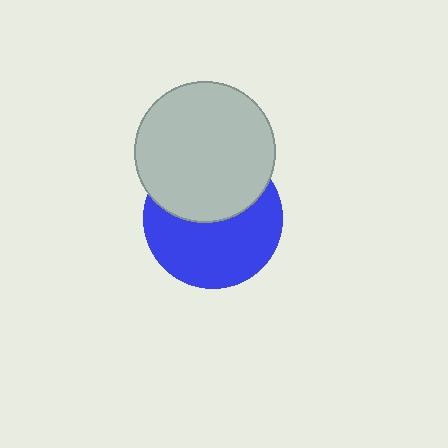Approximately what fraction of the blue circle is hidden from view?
Roughly 43% of the blue circle is hidden behind the light gray circle.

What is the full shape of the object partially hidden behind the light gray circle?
The partially hidden object is a blue circle.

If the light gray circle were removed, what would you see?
You would see the complete blue circle.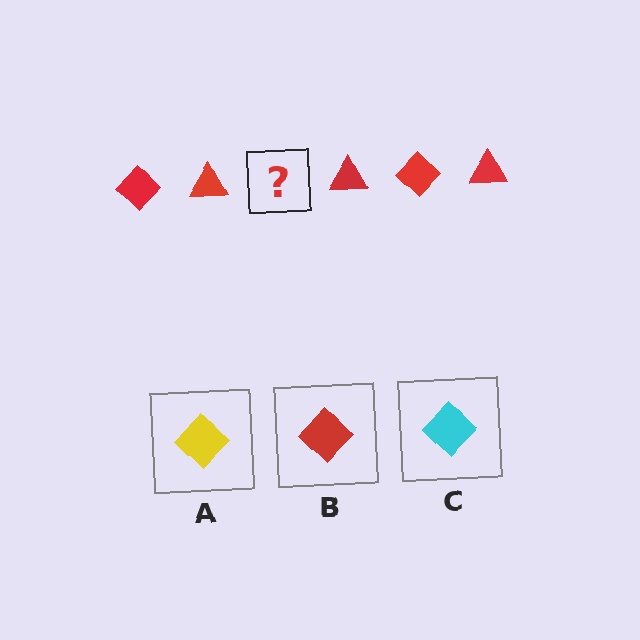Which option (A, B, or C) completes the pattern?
B.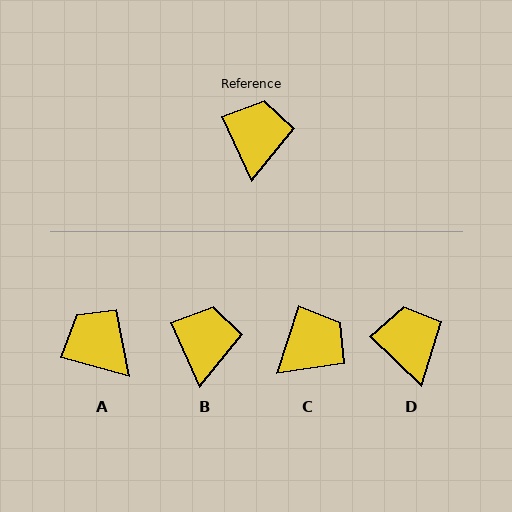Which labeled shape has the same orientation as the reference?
B.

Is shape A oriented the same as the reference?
No, it is off by about 50 degrees.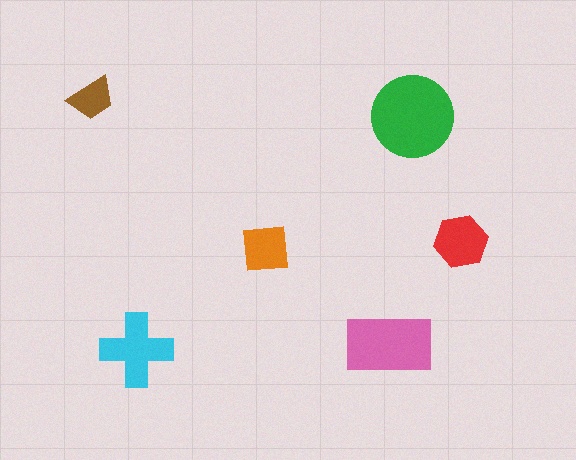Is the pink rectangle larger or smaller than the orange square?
Larger.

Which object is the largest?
The green circle.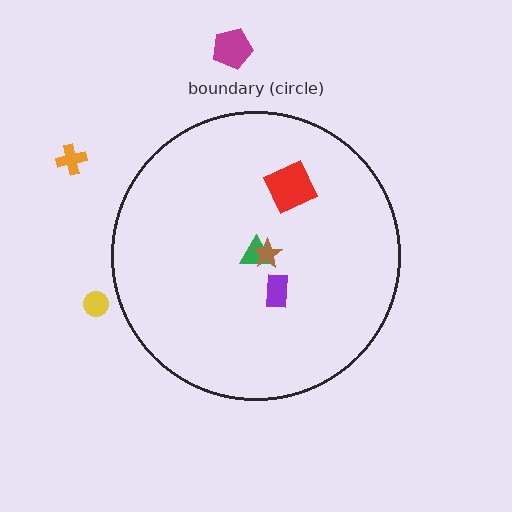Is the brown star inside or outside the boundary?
Inside.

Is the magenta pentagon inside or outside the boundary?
Outside.